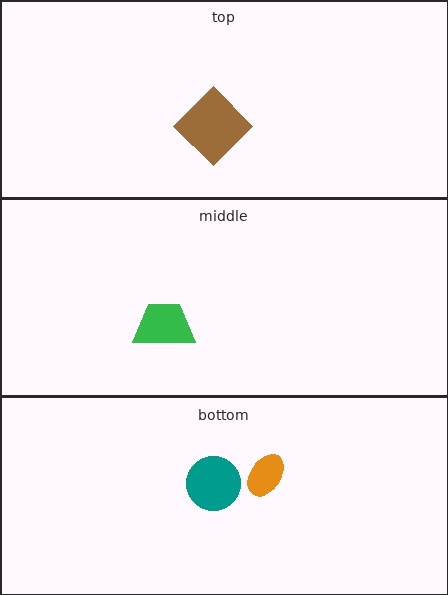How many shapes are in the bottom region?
2.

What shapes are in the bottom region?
The orange ellipse, the teal circle.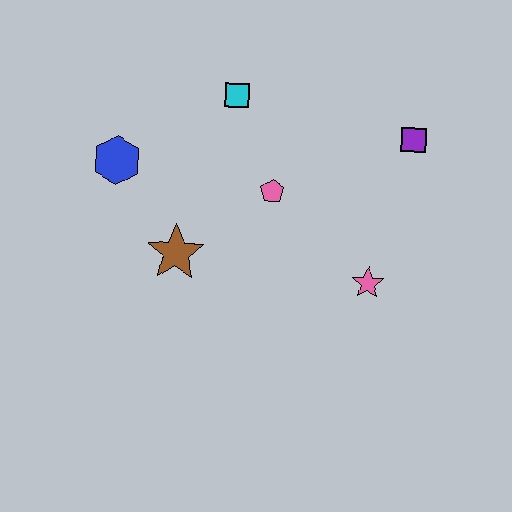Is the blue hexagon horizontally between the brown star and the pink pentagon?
No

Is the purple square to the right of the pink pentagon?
Yes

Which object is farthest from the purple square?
The blue hexagon is farthest from the purple square.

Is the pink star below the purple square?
Yes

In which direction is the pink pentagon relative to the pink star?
The pink pentagon is to the left of the pink star.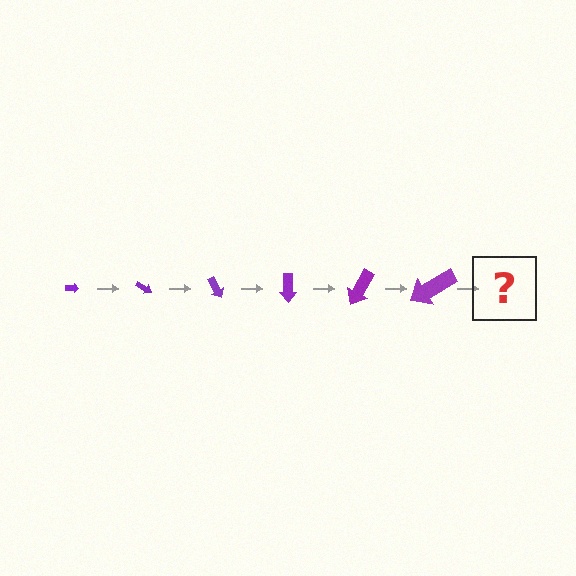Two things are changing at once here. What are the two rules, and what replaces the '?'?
The two rules are that the arrow grows larger each step and it rotates 30 degrees each step. The '?' should be an arrow, larger than the previous one and rotated 180 degrees from the start.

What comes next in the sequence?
The next element should be an arrow, larger than the previous one and rotated 180 degrees from the start.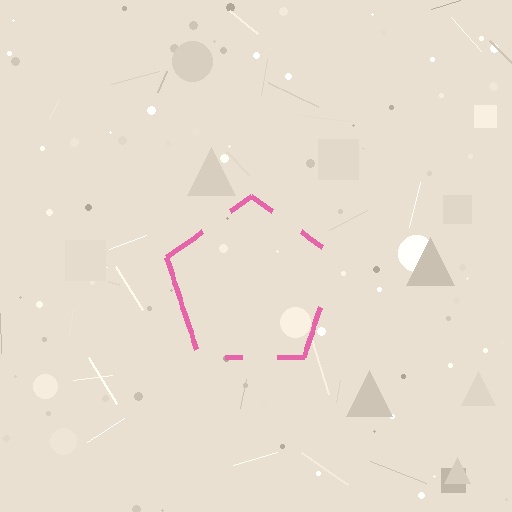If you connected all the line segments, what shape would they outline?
They would outline a pentagon.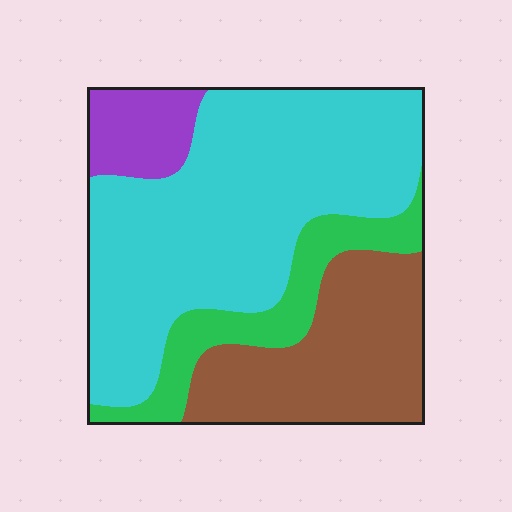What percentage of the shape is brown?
Brown takes up about one quarter (1/4) of the shape.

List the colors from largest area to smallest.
From largest to smallest: cyan, brown, green, purple.